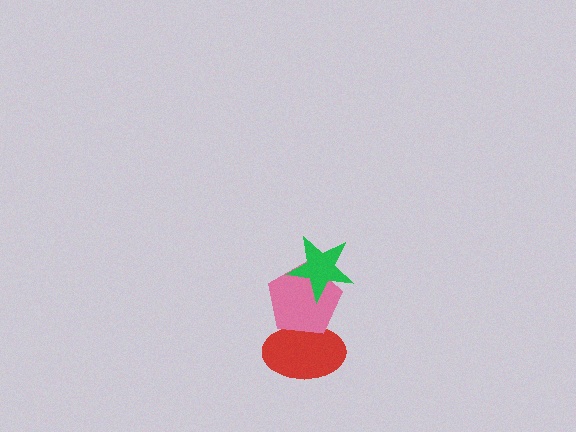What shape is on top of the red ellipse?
The pink pentagon is on top of the red ellipse.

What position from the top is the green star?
The green star is 1st from the top.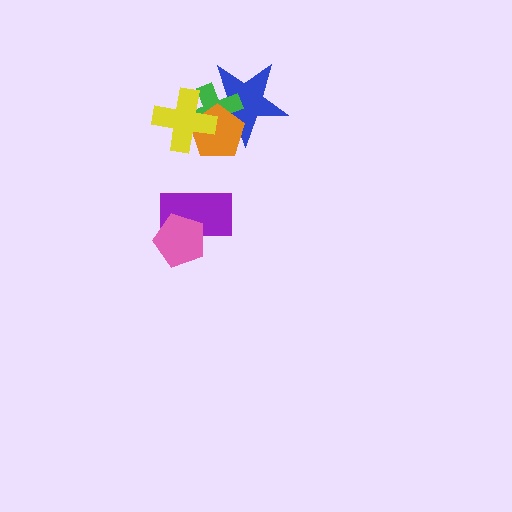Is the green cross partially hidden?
Yes, it is partially covered by another shape.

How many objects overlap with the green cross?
3 objects overlap with the green cross.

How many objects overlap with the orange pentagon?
3 objects overlap with the orange pentagon.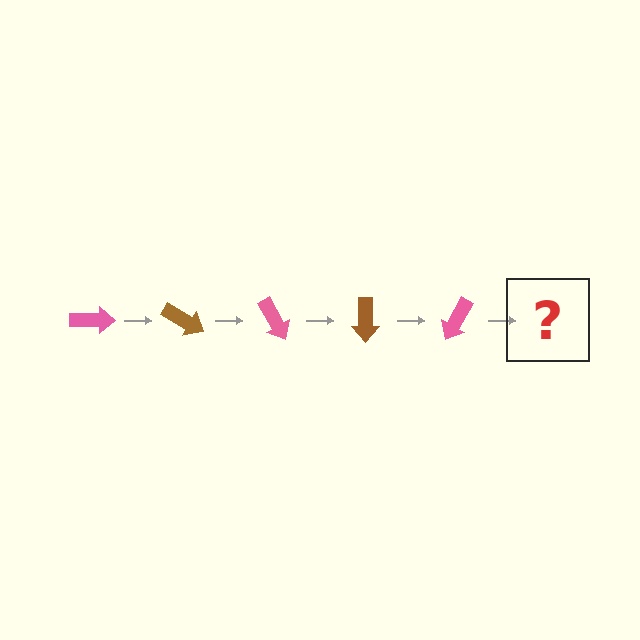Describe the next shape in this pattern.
It should be a brown arrow, rotated 150 degrees from the start.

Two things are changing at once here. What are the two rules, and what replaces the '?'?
The two rules are that it rotates 30 degrees each step and the color cycles through pink and brown. The '?' should be a brown arrow, rotated 150 degrees from the start.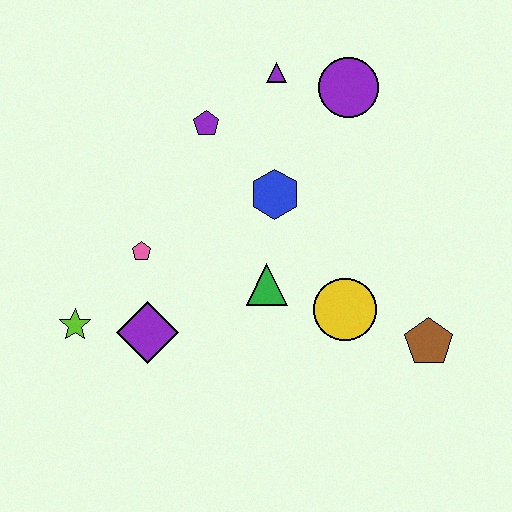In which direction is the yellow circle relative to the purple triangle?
The yellow circle is below the purple triangle.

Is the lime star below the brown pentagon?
No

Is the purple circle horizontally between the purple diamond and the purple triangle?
No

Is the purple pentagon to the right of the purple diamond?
Yes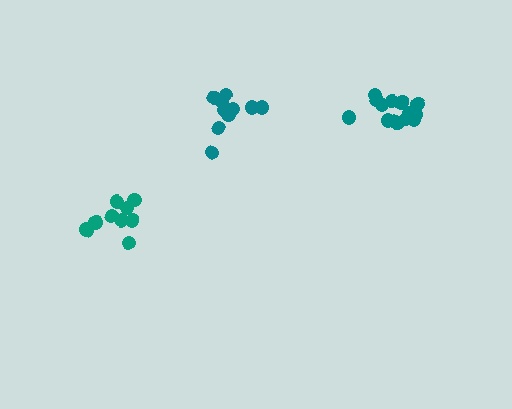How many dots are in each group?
Group 1: 10 dots, Group 2: 14 dots, Group 3: 9 dots (33 total).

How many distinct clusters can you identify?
There are 3 distinct clusters.